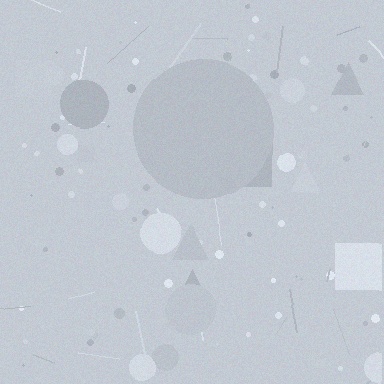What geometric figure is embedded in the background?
A circle is embedded in the background.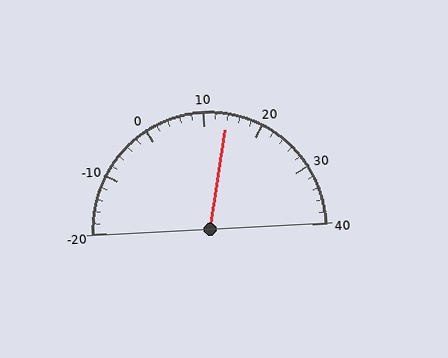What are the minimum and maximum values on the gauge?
The gauge ranges from -20 to 40.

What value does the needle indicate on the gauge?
The needle indicates approximately 14.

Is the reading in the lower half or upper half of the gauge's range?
The reading is in the upper half of the range (-20 to 40).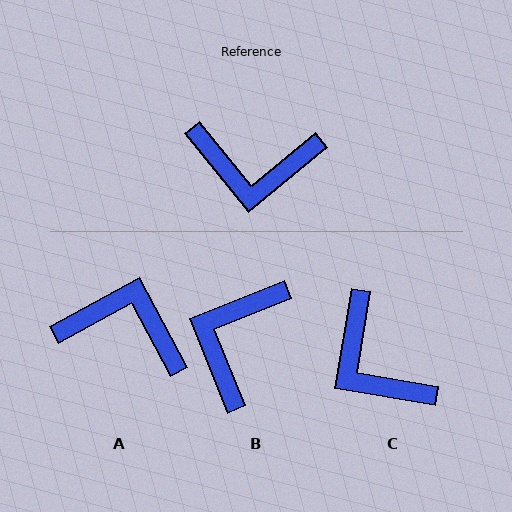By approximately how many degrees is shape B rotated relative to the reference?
Approximately 107 degrees clockwise.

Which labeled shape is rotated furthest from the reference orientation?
A, about 169 degrees away.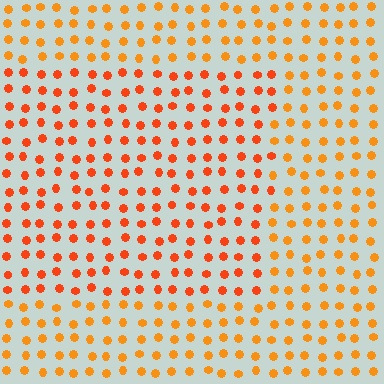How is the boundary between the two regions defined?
The boundary is defined purely by a slight shift in hue (about 21 degrees). Spacing, size, and orientation are identical on both sides.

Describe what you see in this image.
The image is filled with small orange elements in a uniform arrangement. A rectangle-shaped region is visible where the elements are tinted to a slightly different hue, forming a subtle color boundary.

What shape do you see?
I see a rectangle.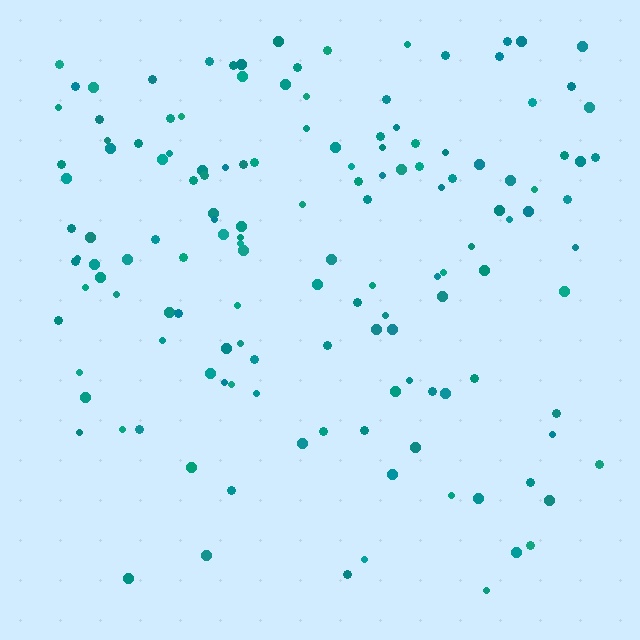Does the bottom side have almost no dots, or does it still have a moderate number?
Still a moderate number, just noticeably fewer than the top.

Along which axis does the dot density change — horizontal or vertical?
Vertical.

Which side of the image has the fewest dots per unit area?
The bottom.